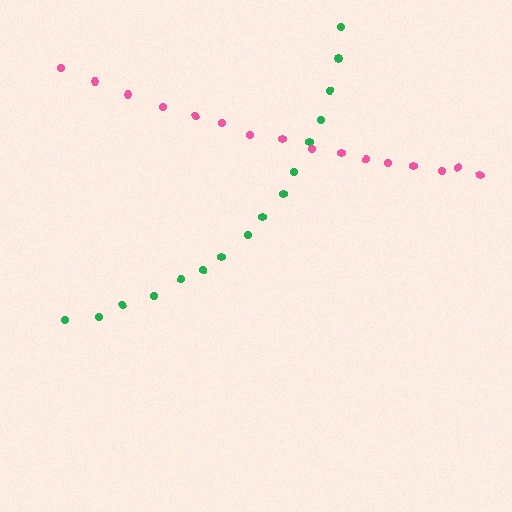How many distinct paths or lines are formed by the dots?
There are 2 distinct paths.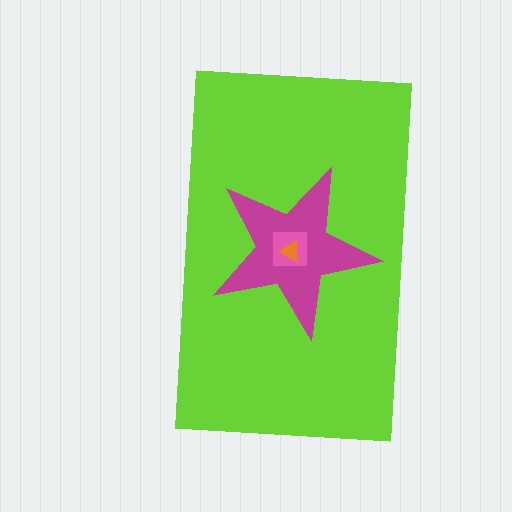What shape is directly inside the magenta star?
The pink square.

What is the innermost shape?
The orange triangle.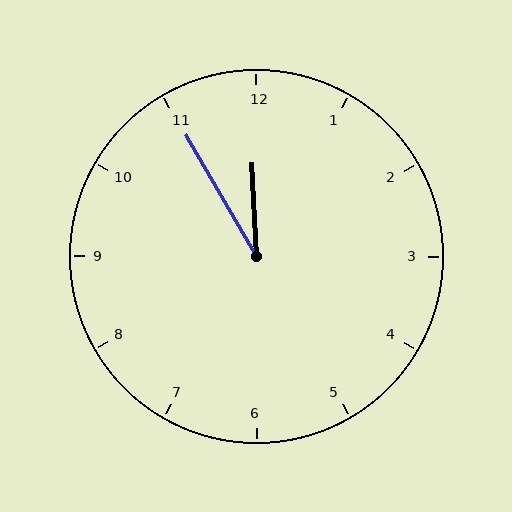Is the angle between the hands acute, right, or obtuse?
It is acute.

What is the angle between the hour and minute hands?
Approximately 28 degrees.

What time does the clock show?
11:55.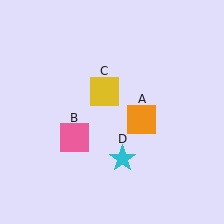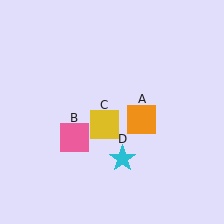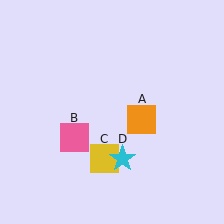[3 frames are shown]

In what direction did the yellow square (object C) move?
The yellow square (object C) moved down.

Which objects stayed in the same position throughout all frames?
Orange square (object A) and pink square (object B) and cyan star (object D) remained stationary.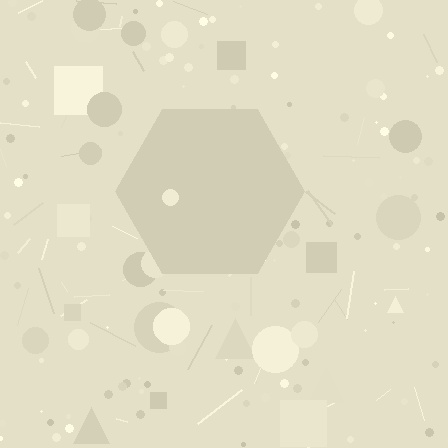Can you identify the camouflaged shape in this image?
The camouflaged shape is a hexagon.